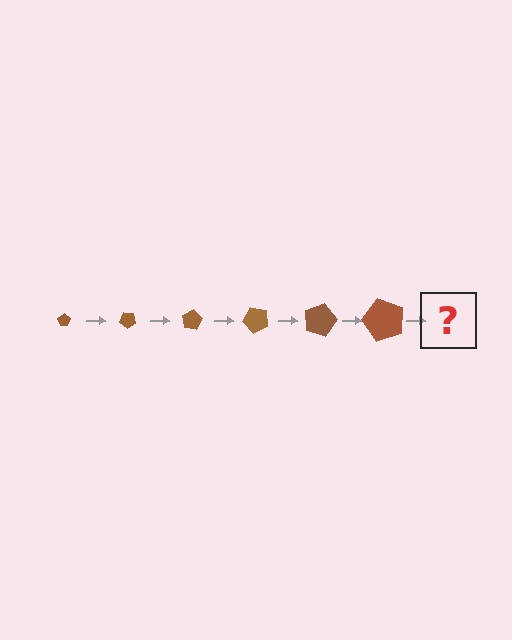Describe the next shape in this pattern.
It should be a pentagon, larger than the previous one and rotated 240 degrees from the start.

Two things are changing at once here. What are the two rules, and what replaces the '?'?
The two rules are that the pentagon grows larger each step and it rotates 40 degrees each step. The '?' should be a pentagon, larger than the previous one and rotated 240 degrees from the start.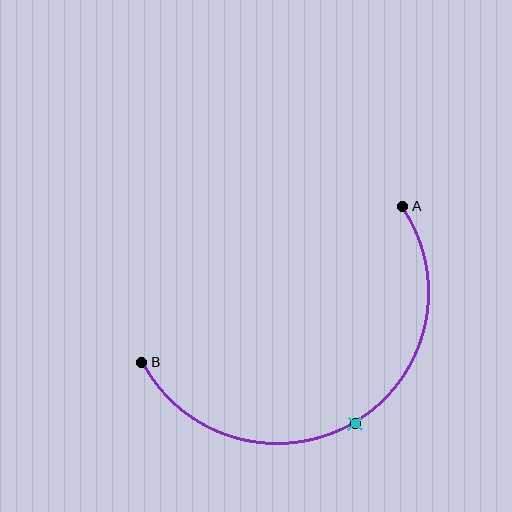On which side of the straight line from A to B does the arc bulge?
The arc bulges below the straight line connecting A and B.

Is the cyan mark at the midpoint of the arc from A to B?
Yes. The cyan mark lies on the arc at equal arc-length from both A and B — it is the arc midpoint.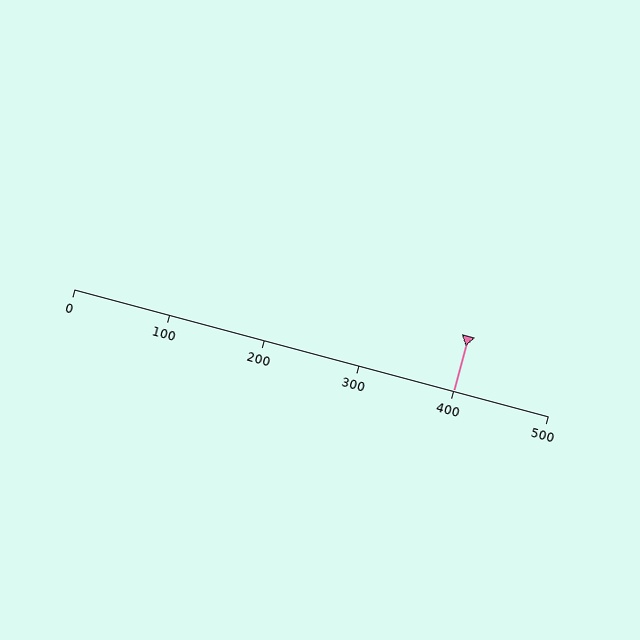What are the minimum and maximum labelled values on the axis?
The axis runs from 0 to 500.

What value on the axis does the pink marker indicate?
The marker indicates approximately 400.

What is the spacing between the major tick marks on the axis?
The major ticks are spaced 100 apart.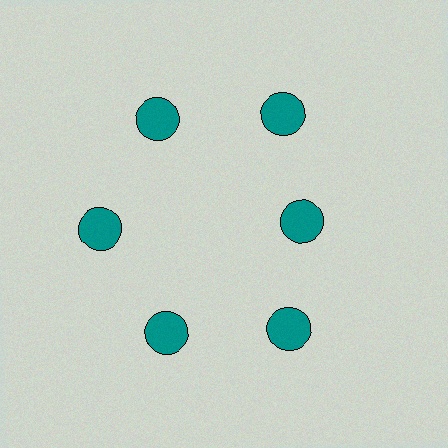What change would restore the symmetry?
The symmetry would be restored by moving it outward, back onto the ring so that all 6 circles sit at equal angles and equal distance from the center.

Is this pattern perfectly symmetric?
No. The 6 teal circles are arranged in a ring, but one element near the 3 o'clock position is pulled inward toward the center, breaking the 6-fold rotational symmetry.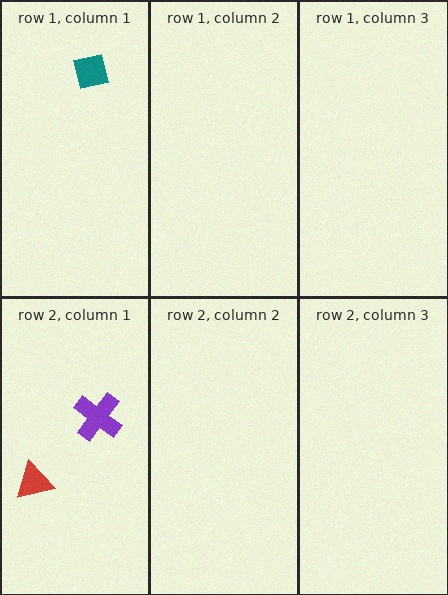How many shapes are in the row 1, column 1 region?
1.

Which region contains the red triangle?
The row 2, column 1 region.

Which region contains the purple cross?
The row 2, column 1 region.